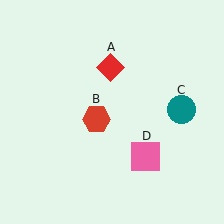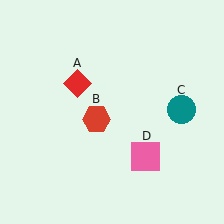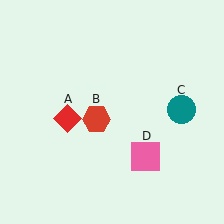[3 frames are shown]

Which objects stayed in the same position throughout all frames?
Red hexagon (object B) and teal circle (object C) and pink square (object D) remained stationary.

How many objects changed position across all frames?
1 object changed position: red diamond (object A).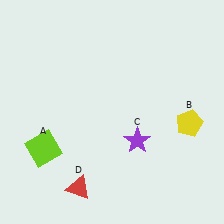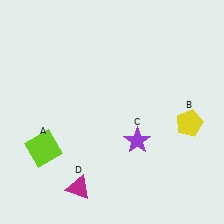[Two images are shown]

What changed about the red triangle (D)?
In Image 1, D is red. In Image 2, it changed to magenta.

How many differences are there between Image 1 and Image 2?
There is 1 difference between the two images.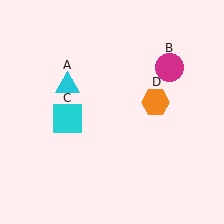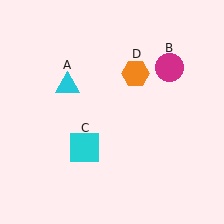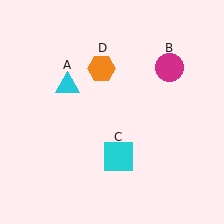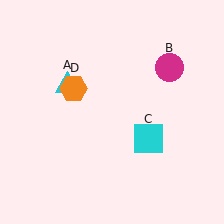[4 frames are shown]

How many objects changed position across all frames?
2 objects changed position: cyan square (object C), orange hexagon (object D).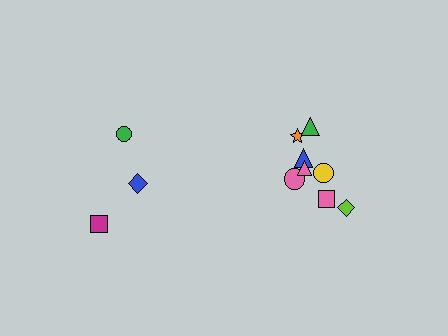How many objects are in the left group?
There are 3 objects.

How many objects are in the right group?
There are 8 objects.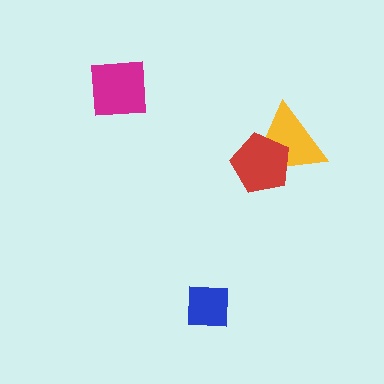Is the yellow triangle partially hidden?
Yes, it is partially covered by another shape.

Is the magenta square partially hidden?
No, no other shape covers it.